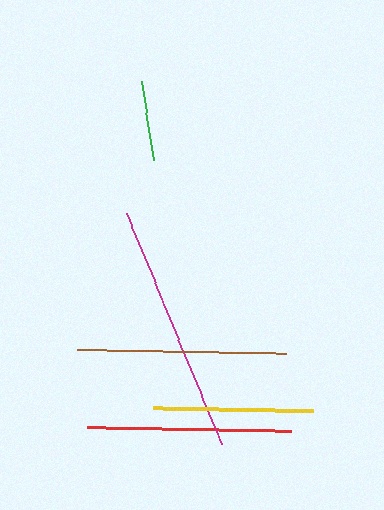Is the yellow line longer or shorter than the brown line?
The brown line is longer than the yellow line.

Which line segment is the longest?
The magenta line is the longest at approximately 250 pixels.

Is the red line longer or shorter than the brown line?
The brown line is longer than the red line.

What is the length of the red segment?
The red segment is approximately 204 pixels long.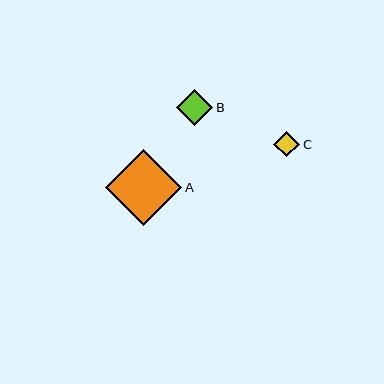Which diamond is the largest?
Diamond A is the largest with a size of approximately 76 pixels.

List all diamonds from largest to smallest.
From largest to smallest: A, B, C.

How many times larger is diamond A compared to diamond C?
Diamond A is approximately 2.9 times the size of diamond C.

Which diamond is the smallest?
Diamond C is the smallest with a size of approximately 26 pixels.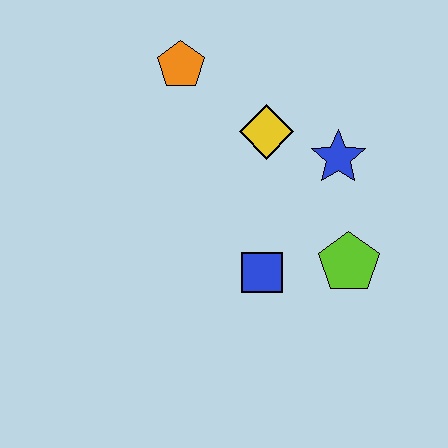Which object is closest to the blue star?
The yellow diamond is closest to the blue star.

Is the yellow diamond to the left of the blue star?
Yes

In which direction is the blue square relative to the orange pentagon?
The blue square is below the orange pentagon.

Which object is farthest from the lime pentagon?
The orange pentagon is farthest from the lime pentagon.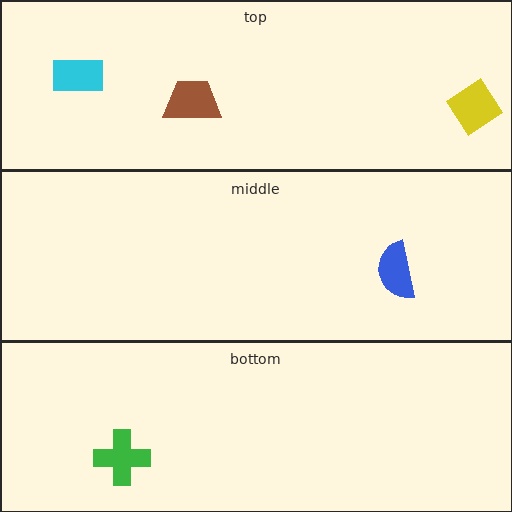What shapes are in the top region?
The cyan rectangle, the brown trapezoid, the yellow diamond.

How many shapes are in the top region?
3.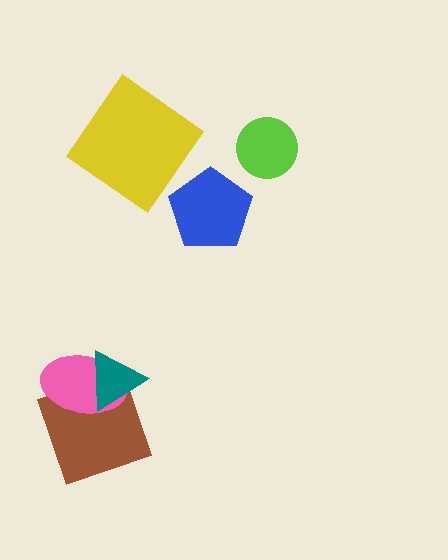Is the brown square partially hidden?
Yes, it is partially covered by another shape.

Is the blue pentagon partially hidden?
No, no other shape covers it.